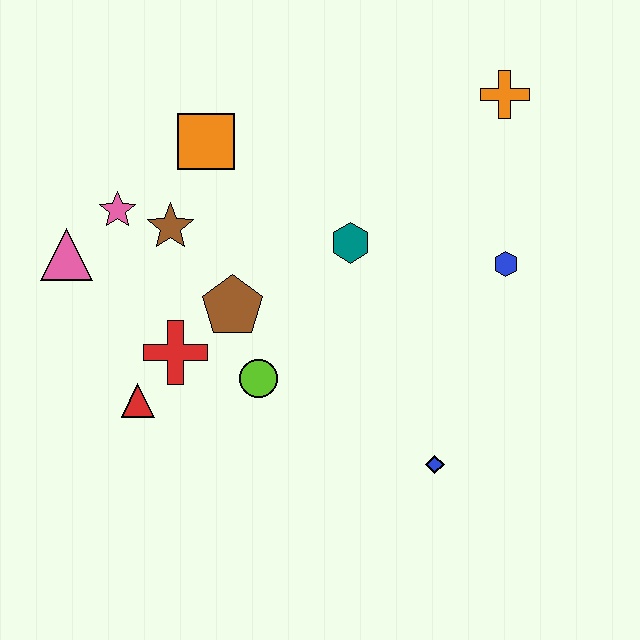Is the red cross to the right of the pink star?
Yes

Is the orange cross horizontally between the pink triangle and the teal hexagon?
No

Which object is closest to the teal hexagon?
The brown pentagon is closest to the teal hexagon.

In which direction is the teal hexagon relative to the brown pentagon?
The teal hexagon is to the right of the brown pentagon.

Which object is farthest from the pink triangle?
The orange cross is farthest from the pink triangle.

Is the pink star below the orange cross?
Yes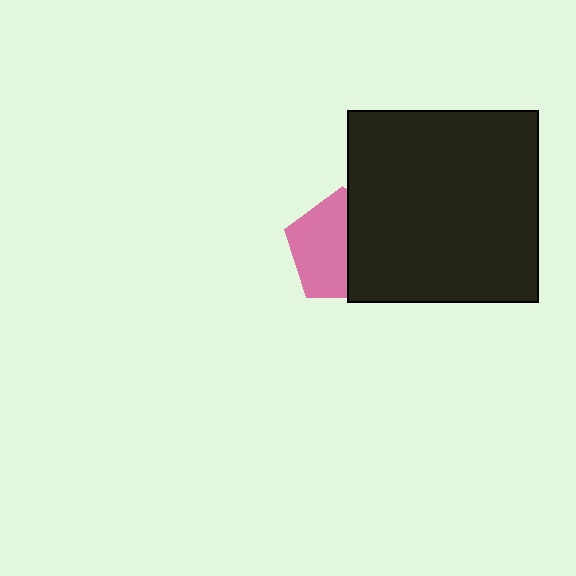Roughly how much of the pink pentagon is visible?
About half of it is visible (roughly 56%).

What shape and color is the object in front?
The object in front is a black square.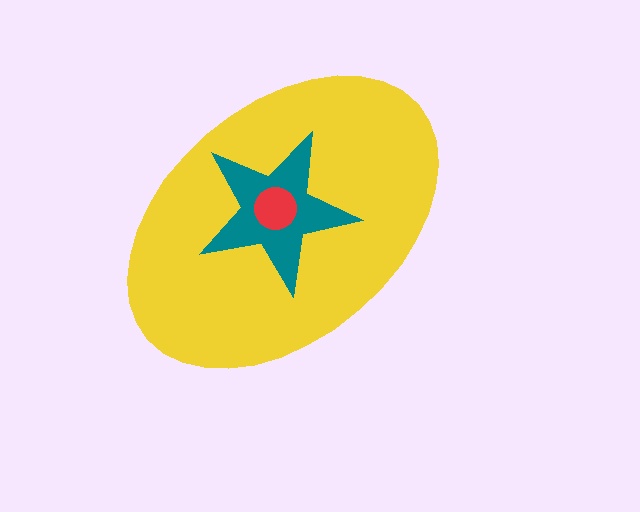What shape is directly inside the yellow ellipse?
The teal star.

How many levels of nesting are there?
3.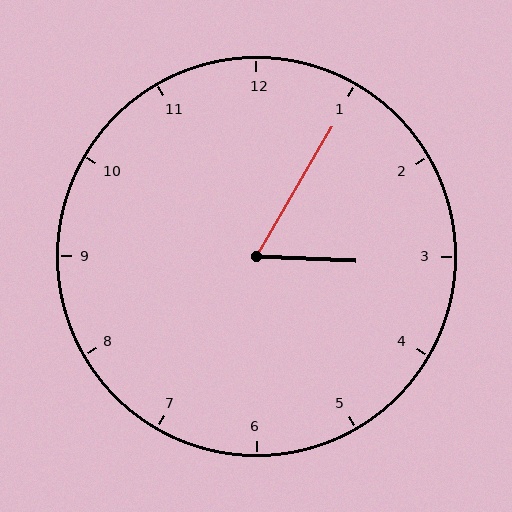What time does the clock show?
3:05.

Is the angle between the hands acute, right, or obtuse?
It is acute.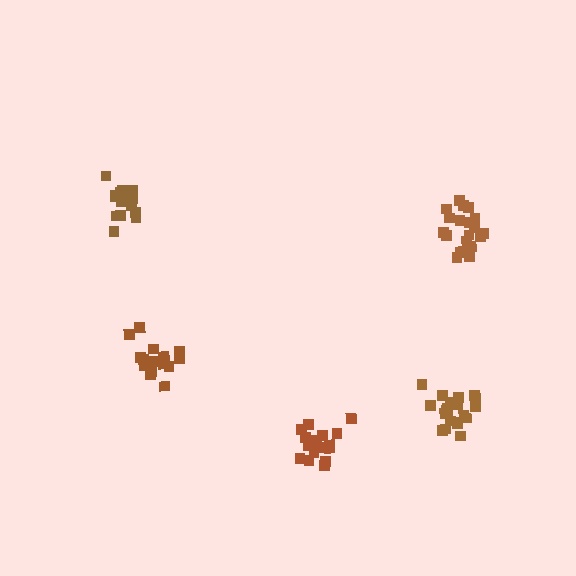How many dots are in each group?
Group 1: 20 dots, Group 2: 16 dots, Group 3: 21 dots, Group 4: 21 dots, Group 5: 16 dots (94 total).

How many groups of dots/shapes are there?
There are 5 groups.